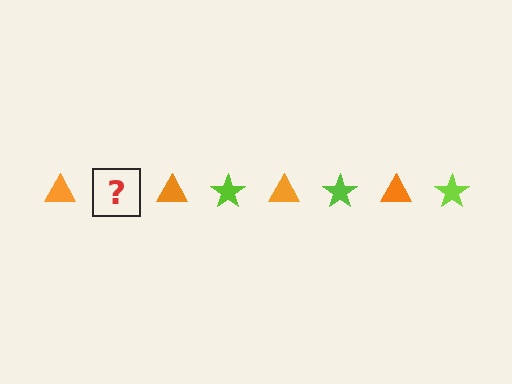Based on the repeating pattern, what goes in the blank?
The blank should be a lime star.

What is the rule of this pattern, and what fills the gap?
The rule is that the pattern alternates between orange triangle and lime star. The gap should be filled with a lime star.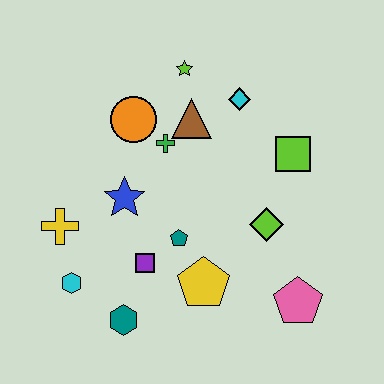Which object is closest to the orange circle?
The green cross is closest to the orange circle.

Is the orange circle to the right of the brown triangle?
No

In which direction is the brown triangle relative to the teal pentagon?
The brown triangle is above the teal pentagon.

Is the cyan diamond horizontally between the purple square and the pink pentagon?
Yes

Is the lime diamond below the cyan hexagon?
No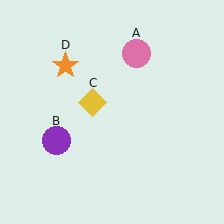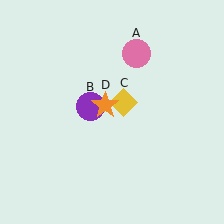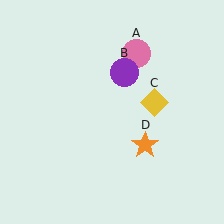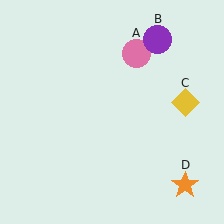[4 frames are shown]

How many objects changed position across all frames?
3 objects changed position: purple circle (object B), yellow diamond (object C), orange star (object D).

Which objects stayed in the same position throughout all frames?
Pink circle (object A) remained stationary.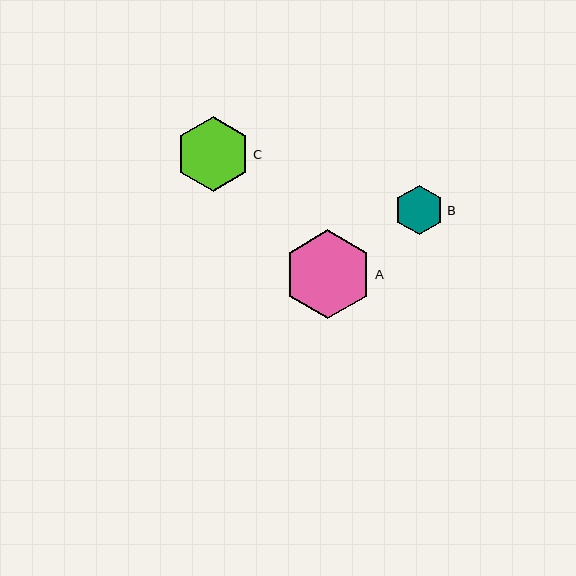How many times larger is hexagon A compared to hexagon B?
Hexagon A is approximately 1.8 times the size of hexagon B.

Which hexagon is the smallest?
Hexagon B is the smallest with a size of approximately 49 pixels.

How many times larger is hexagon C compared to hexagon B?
Hexagon C is approximately 1.5 times the size of hexagon B.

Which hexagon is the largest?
Hexagon A is the largest with a size of approximately 89 pixels.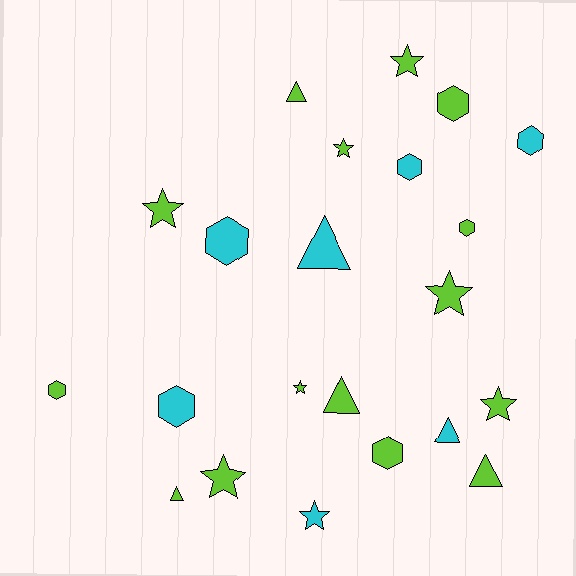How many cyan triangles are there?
There are 2 cyan triangles.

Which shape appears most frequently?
Star, with 8 objects.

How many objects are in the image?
There are 22 objects.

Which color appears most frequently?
Lime, with 15 objects.